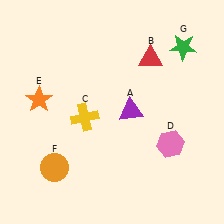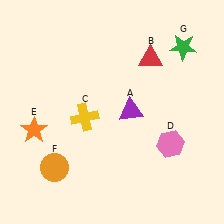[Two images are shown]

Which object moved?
The orange star (E) moved down.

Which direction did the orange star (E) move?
The orange star (E) moved down.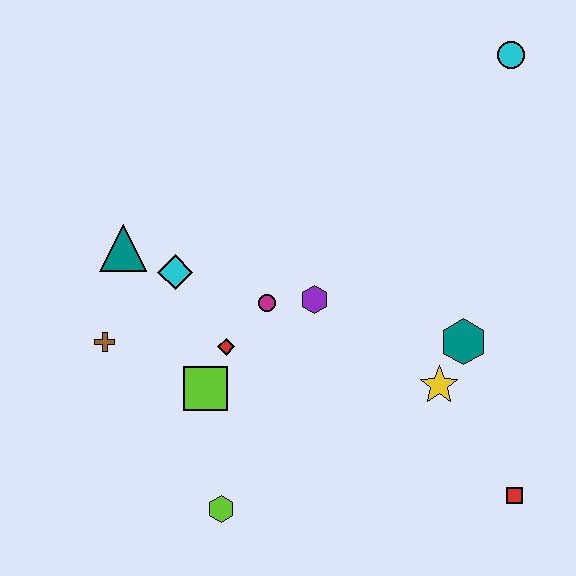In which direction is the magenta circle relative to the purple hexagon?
The magenta circle is to the left of the purple hexagon.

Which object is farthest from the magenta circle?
The cyan circle is farthest from the magenta circle.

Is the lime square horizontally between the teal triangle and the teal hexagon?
Yes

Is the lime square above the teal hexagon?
No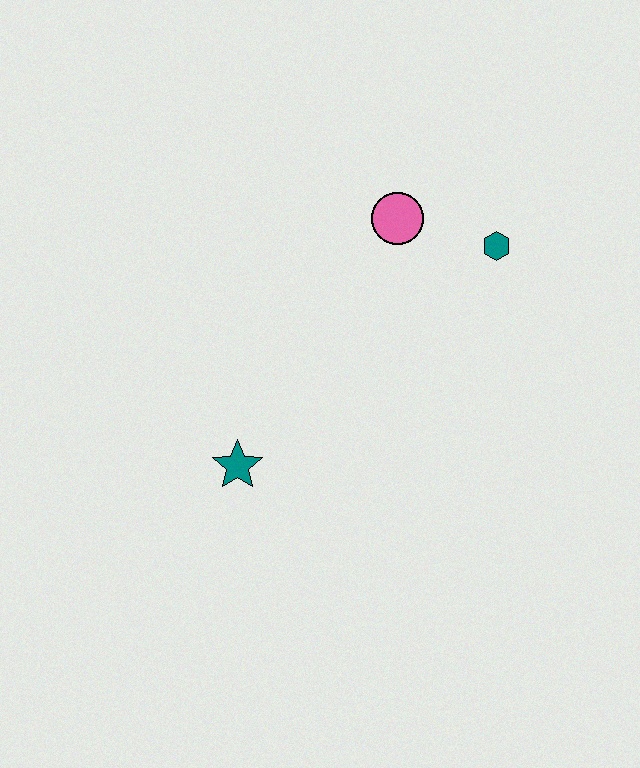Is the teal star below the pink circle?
Yes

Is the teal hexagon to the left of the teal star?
No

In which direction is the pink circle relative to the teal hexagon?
The pink circle is to the left of the teal hexagon.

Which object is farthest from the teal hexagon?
The teal star is farthest from the teal hexagon.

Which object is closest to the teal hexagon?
The pink circle is closest to the teal hexagon.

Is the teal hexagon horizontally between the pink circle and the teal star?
No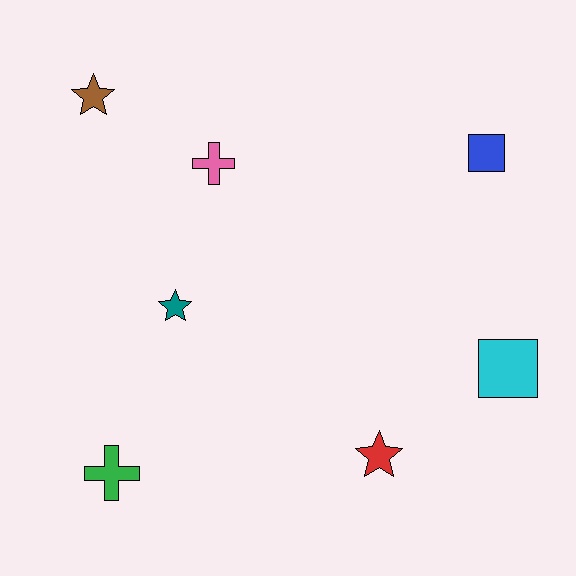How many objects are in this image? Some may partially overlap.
There are 7 objects.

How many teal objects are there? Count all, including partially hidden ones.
There is 1 teal object.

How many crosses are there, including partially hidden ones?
There are 2 crosses.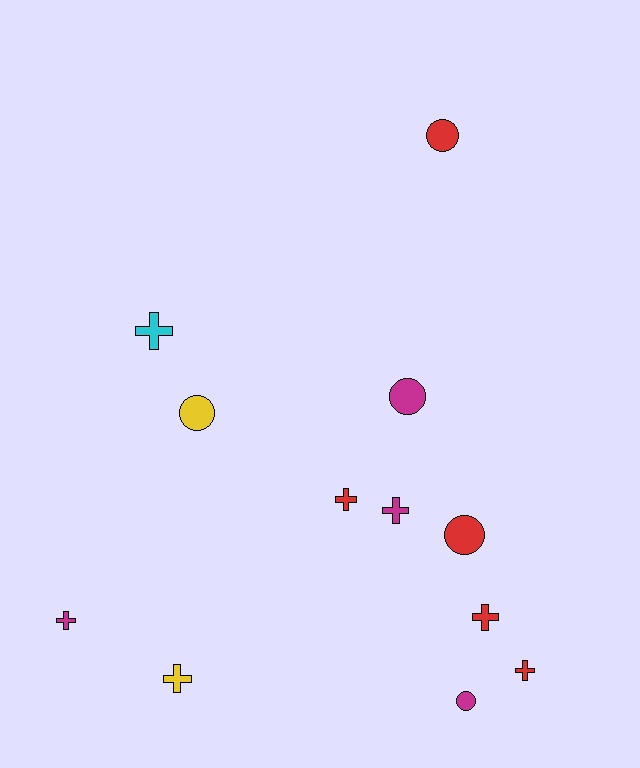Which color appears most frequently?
Red, with 5 objects.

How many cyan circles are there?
There are no cyan circles.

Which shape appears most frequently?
Cross, with 7 objects.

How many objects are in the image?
There are 12 objects.